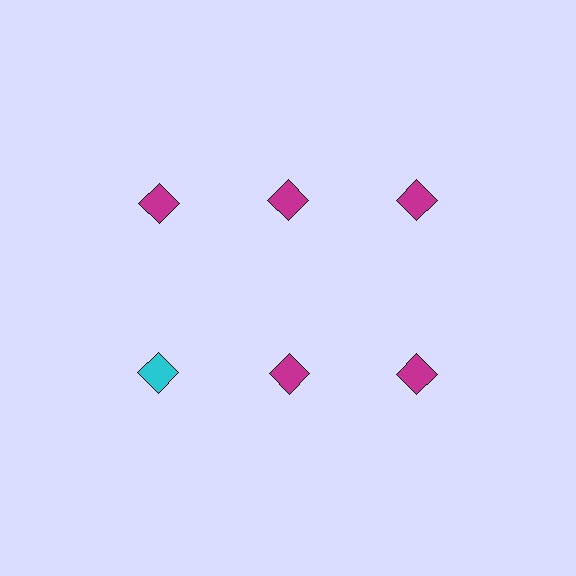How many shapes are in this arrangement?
There are 6 shapes arranged in a grid pattern.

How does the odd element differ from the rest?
It has a different color: cyan instead of magenta.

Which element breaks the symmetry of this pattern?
The cyan diamond in the second row, leftmost column breaks the symmetry. All other shapes are magenta diamonds.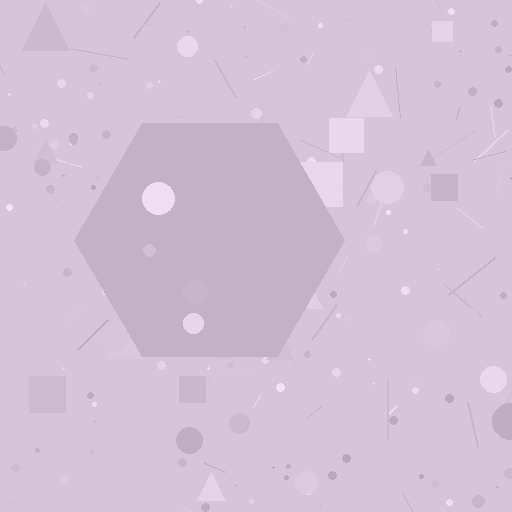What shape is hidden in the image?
A hexagon is hidden in the image.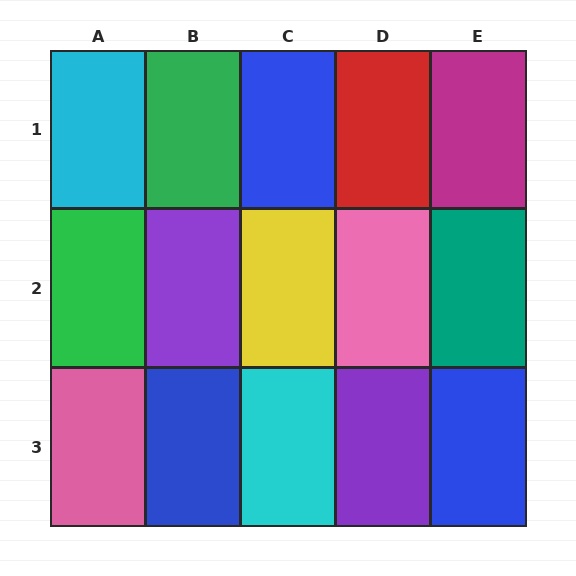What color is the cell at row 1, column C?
Blue.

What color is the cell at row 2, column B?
Purple.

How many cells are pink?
2 cells are pink.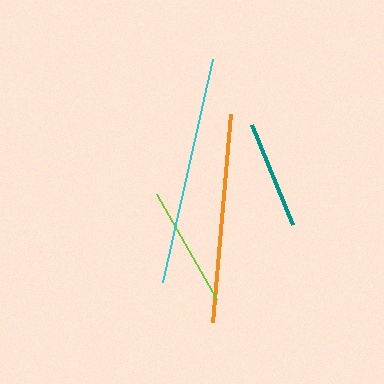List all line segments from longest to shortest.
From longest to shortest: cyan, orange, lime, teal.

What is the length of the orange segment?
The orange segment is approximately 208 pixels long.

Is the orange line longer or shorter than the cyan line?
The cyan line is longer than the orange line.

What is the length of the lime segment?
The lime segment is approximately 121 pixels long.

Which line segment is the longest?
The cyan line is the longest at approximately 229 pixels.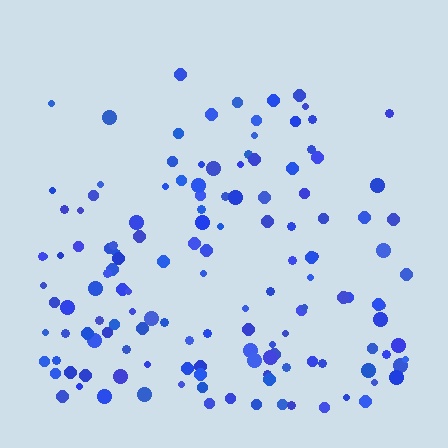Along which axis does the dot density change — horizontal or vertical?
Vertical.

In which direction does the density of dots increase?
From top to bottom, with the bottom side densest.